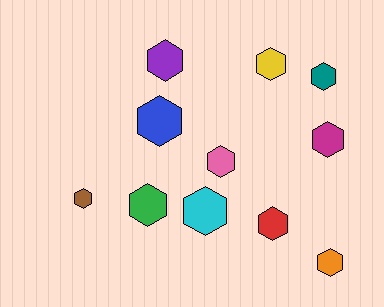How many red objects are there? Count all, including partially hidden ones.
There is 1 red object.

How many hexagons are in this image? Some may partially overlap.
There are 11 hexagons.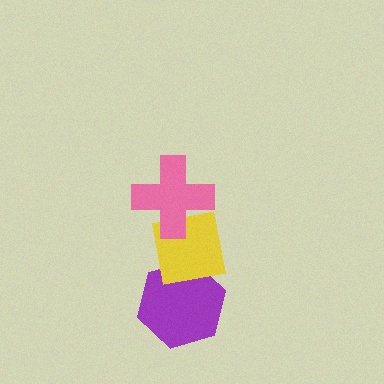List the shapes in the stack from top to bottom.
From top to bottom: the pink cross, the yellow square, the purple hexagon.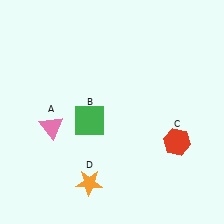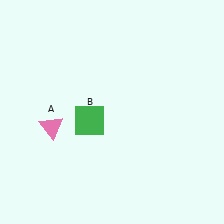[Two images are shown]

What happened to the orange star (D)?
The orange star (D) was removed in Image 2. It was in the bottom-left area of Image 1.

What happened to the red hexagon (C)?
The red hexagon (C) was removed in Image 2. It was in the bottom-right area of Image 1.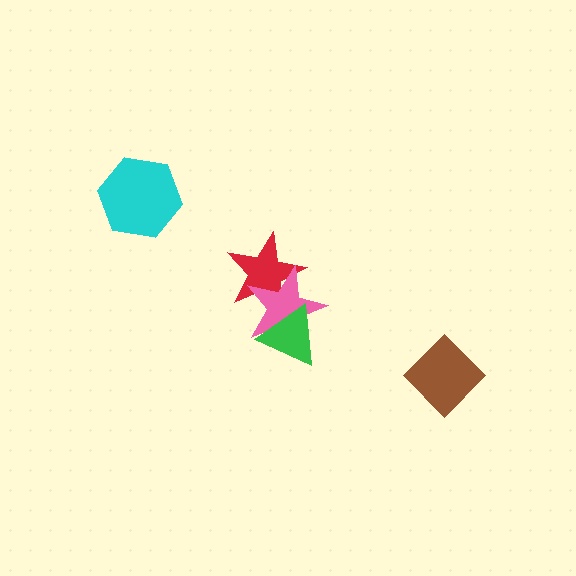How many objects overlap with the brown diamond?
0 objects overlap with the brown diamond.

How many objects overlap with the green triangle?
2 objects overlap with the green triangle.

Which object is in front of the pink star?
The green triangle is in front of the pink star.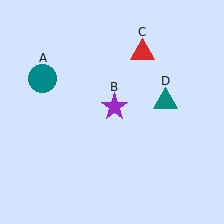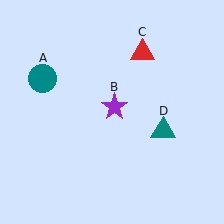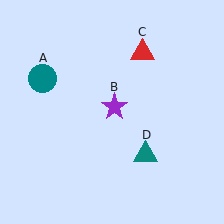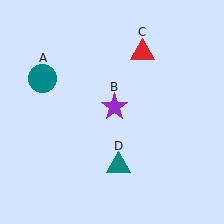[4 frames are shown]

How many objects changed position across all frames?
1 object changed position: teal triangle (object D).